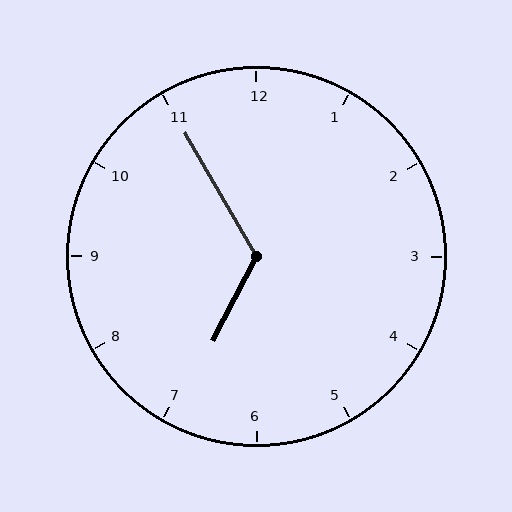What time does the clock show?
6:55.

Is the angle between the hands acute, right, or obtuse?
It is obtuse.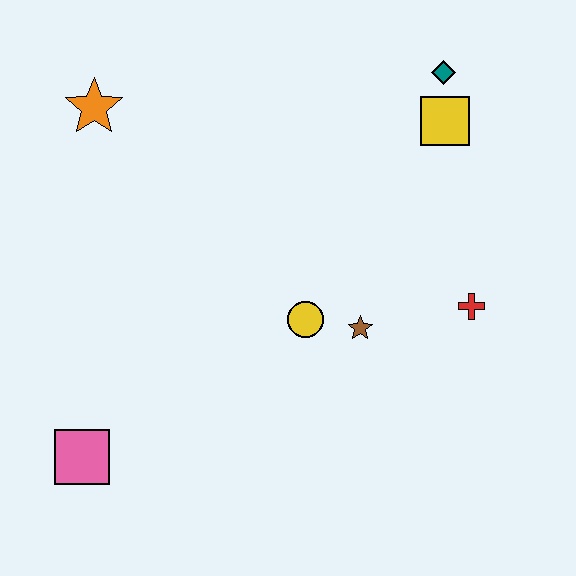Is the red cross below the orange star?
Yes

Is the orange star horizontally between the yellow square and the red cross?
No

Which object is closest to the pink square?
The yellow circle is closest to the pink square.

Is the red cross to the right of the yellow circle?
Yes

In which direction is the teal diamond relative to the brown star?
The teal diamond is above the brown star.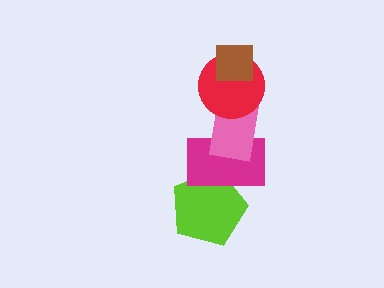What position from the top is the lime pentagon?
The lime pentagon is 5th from the top.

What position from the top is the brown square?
The brown square is 1st from the top.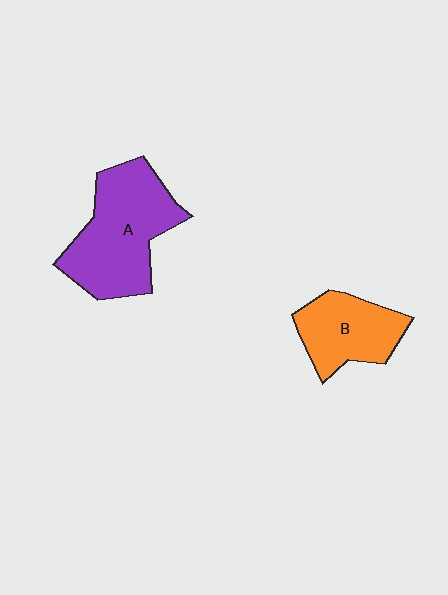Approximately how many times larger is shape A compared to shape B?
Approximately 1.6 times.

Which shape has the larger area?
Shape A (purple).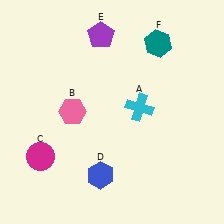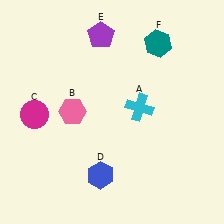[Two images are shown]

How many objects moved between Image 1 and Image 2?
1 object moved between the two images.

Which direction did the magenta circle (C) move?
The magenta circle (C) moved up.